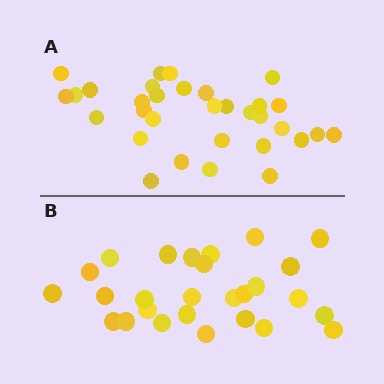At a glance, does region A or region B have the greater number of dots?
Region A (the top region) has more dots.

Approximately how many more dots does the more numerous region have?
Region A has about 5 more dots than region B.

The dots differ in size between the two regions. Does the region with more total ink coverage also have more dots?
No. Region B has more total ink coverage because its dots are larger, but region A actually contains more individual dots. Total area can be misleading — the number of items is what matters here.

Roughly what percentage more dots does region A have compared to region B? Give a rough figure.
About 20% more.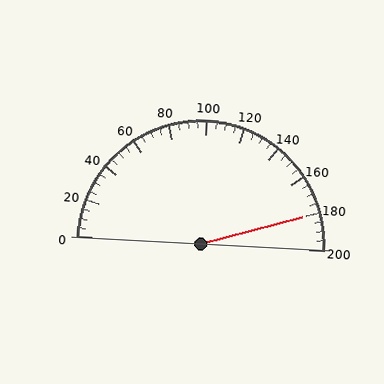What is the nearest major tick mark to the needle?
The nearest major tick mark is 180.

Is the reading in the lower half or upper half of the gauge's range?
The reading is in the upper half of the range (0 to 200).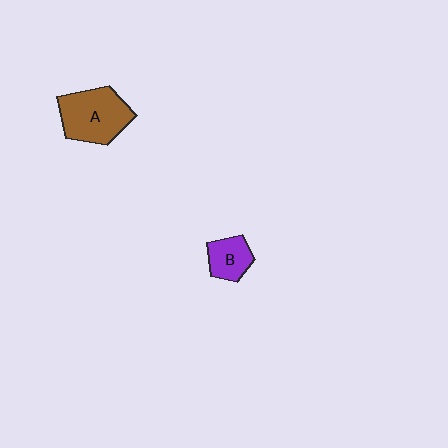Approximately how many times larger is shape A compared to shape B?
Approximately 2.0 times.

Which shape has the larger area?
Shape A (brown).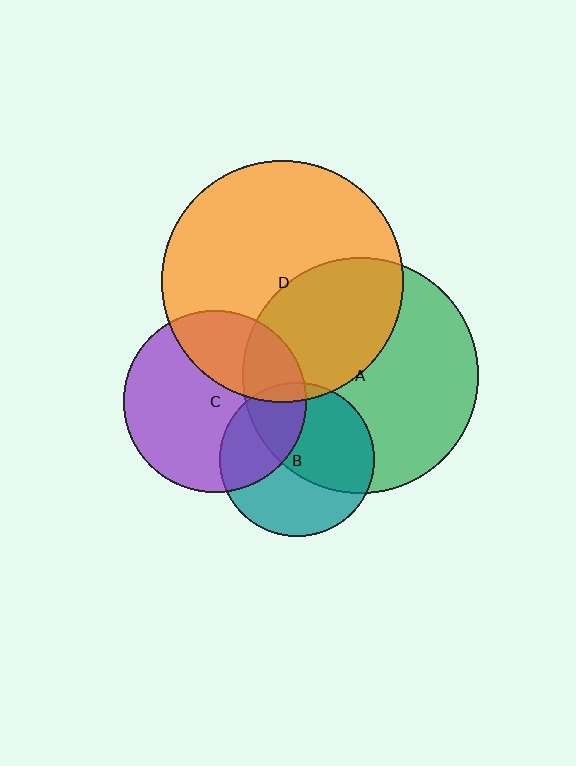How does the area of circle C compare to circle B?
Approximately 1.4 times.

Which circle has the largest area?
Circle D (orange).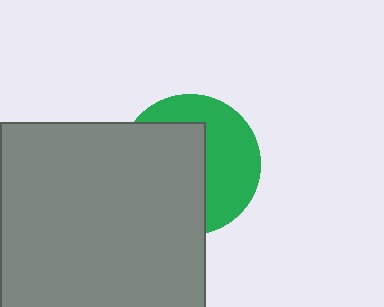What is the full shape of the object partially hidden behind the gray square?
The partially hidden object is a green circle.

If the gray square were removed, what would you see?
You would see the complete green circle.